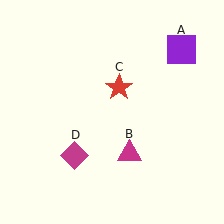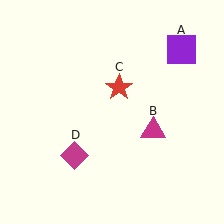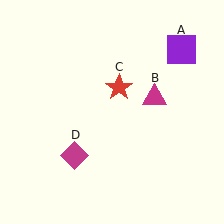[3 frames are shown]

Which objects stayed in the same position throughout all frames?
Purple square (object A) and red star (object C) and magenta diamond (object D) remained stationary.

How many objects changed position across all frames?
1 object changed position: magenta triangle (object B).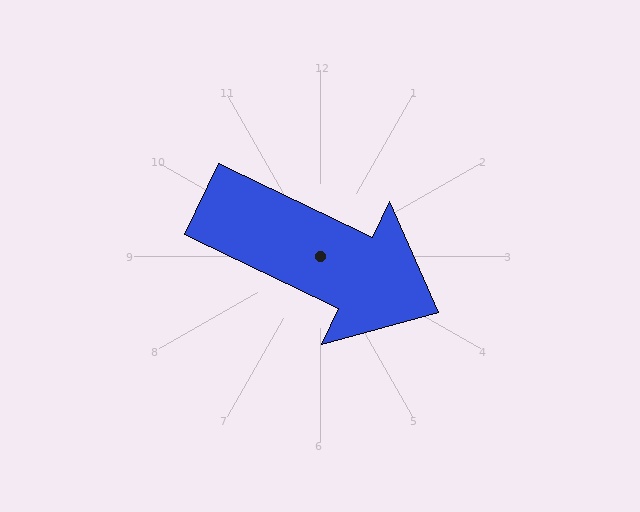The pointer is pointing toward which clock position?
Roughly 4 o'clock.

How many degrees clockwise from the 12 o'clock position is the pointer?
Approximately 116 degrees.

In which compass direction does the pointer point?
Southeast.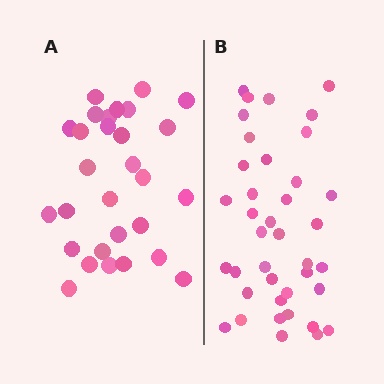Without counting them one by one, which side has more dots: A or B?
Region B (the right region) has more dots.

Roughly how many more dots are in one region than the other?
Region B has roughly 10 or so more dots than region A.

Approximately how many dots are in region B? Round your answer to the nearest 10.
About 40 dots. (The exact count is 39, which rounds to 40.)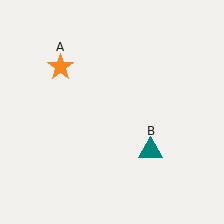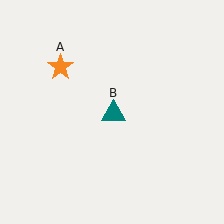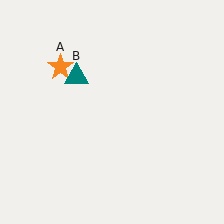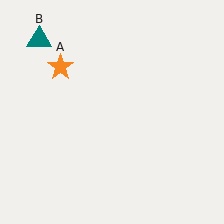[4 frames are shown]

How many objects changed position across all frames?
1 object changed position: teal triangle (object B).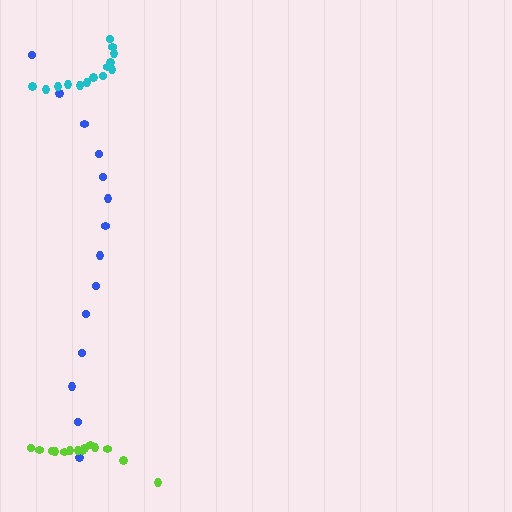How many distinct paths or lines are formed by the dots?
There are 3 distinct paths.